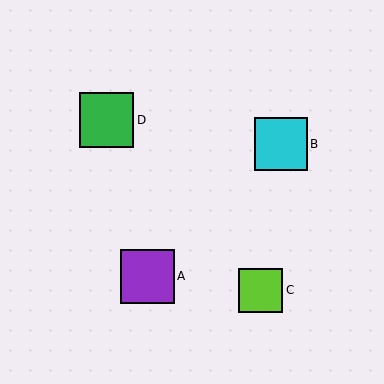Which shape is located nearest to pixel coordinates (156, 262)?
The purple square (labeled A) at (147, 276) is nearest to that location.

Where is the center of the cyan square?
The center of the cyan square is at (281, 144).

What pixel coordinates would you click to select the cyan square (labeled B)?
Click at (281, 144) to select the cyan square B.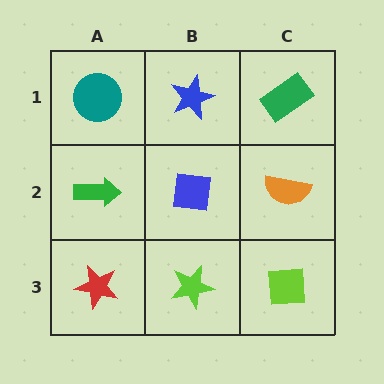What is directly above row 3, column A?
A green arrow.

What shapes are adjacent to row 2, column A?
A teal circle (row 1, column A), a red star (row 3, column A), a blue square (row 2, column B).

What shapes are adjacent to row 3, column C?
An orange semicircle (row 2, column C), a lime star (row 3, column B).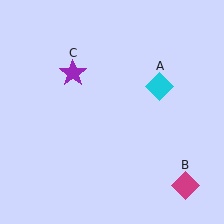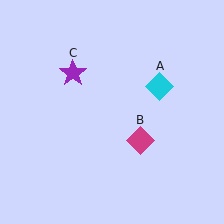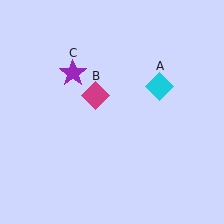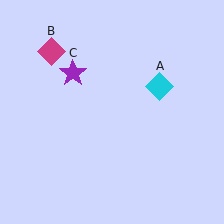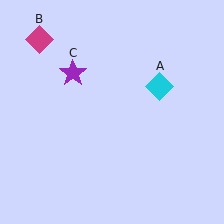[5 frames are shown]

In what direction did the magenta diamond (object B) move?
The magenta diamond (object B) moved up and to the left.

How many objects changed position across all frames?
1 object changed position: magenta diamond (object B).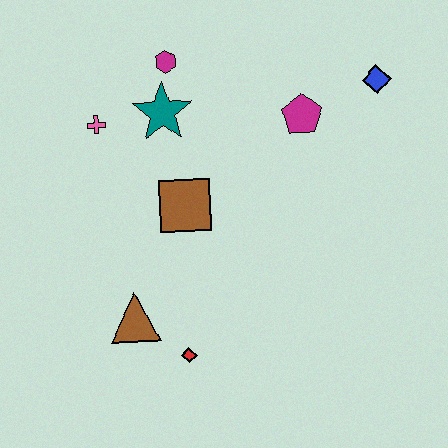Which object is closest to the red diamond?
The brown triangle is closest to the red diamond.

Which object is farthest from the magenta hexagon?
The red diamond is farthest from the magenta hexagon.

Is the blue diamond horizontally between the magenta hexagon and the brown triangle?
No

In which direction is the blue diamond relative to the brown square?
The blue diamond is to the right of the brown square.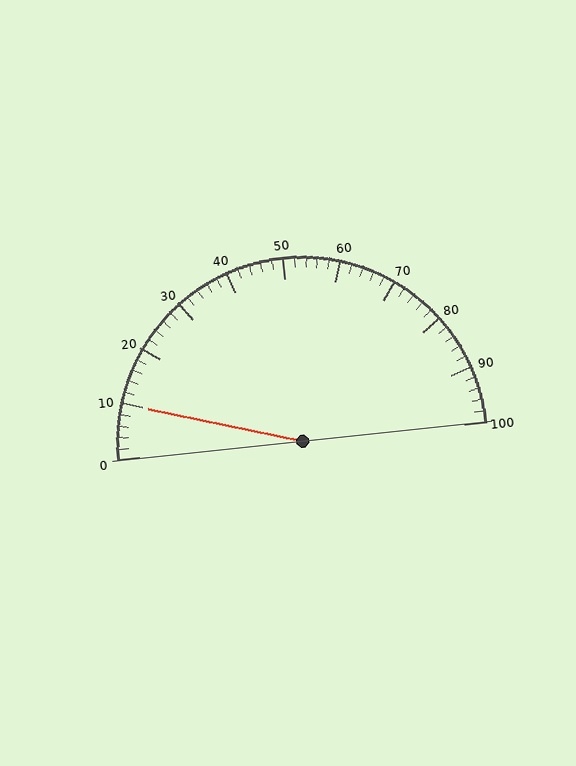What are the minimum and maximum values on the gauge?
The gauge ranges from 0 to 100.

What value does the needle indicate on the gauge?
The needle indicates approximately 10.